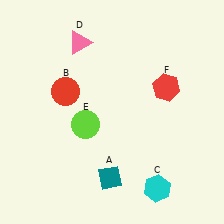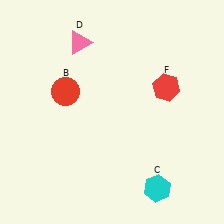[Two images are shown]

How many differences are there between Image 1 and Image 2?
There are 2 differences between the two images.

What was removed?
The teal diamond (A), the lime circle (E) were removed in Image 2.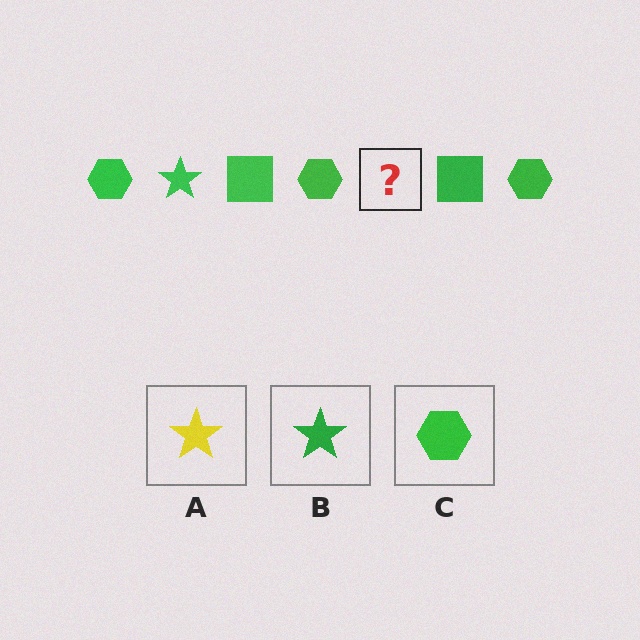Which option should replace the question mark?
Option B.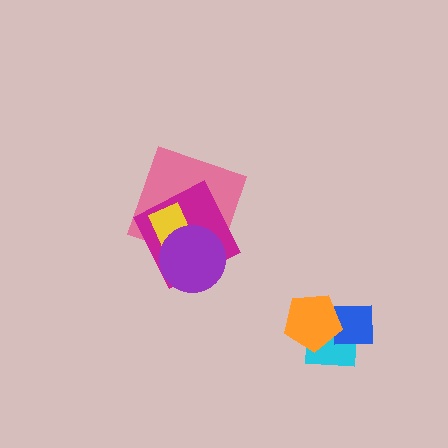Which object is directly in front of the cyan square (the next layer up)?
The blue square is directly in front of the cyan square.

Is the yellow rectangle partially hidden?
Yes, it is partially covered by another shape.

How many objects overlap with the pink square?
3 objects overlap with the pink square.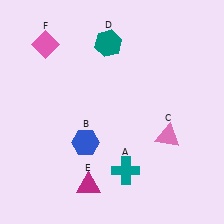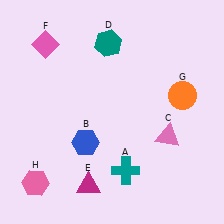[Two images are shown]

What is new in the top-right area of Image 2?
An orange circle (G) was added in the top-right area of Image 2.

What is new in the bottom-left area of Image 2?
A pink hexagon (H) was added in the bottom-left area of Image 2.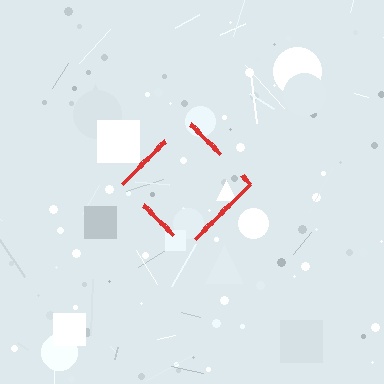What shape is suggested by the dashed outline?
The dashed outline suggests a diamond.